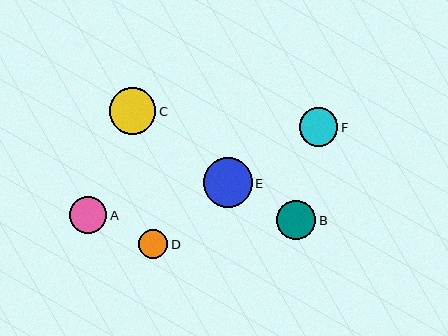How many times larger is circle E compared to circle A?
Circle E is approximately 1.3 times the size of circle A.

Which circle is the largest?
Circle E is the largest with a size of approximately 49 pixels.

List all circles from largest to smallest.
From largest to smallest: E, C, B, F, A, D.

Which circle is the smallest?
Circle D is the smallest with a size of approximately 29 pixels.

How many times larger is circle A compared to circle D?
Circle A is approximately 1.3 times the size of circle D.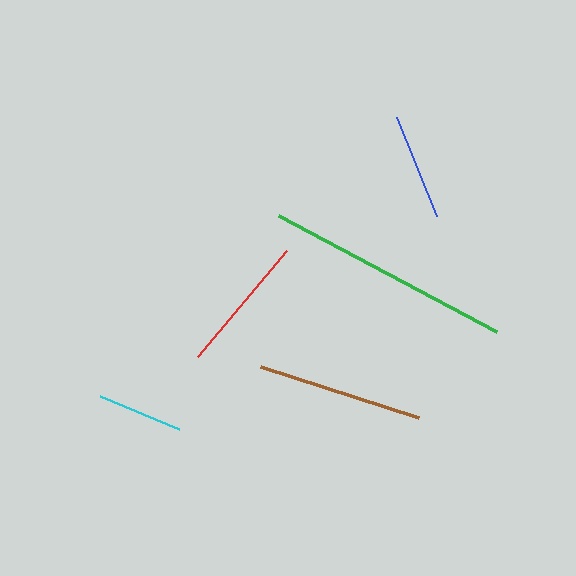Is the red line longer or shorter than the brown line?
The brown line is longer than the red line.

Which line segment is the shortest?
The cyan line is the shortest at approximately 86 pixels.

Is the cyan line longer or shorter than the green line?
The green line is longer than the cyan line.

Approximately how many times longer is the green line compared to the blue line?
The green line is approximately 2.3 times the length of the blue line.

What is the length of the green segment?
The green segment is approximately 247 pixels long.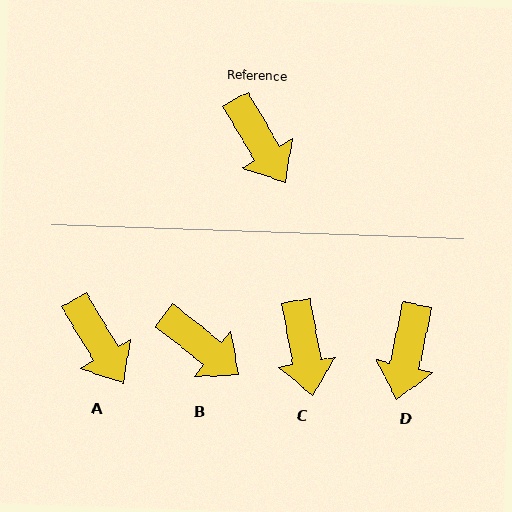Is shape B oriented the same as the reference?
No, it is off by about 20 degrees.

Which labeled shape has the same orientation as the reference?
A.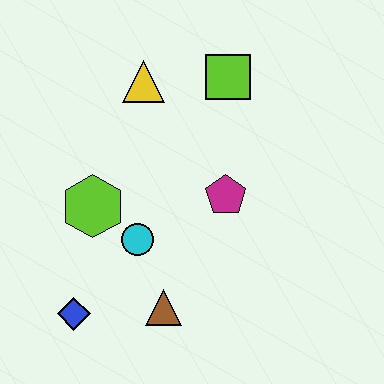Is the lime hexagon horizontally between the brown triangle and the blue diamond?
Yes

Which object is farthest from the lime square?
The blue diamond is farthest from the lime square.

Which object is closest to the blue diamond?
The brown triangle is closest to the blue diamond.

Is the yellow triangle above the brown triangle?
Yes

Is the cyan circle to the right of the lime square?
No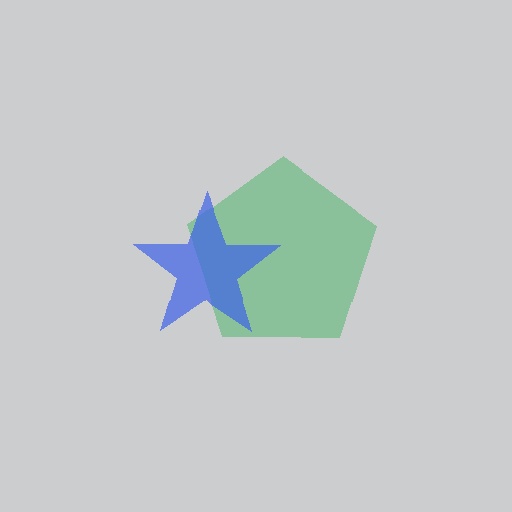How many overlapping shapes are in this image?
There are 2 overlapping shapes in the image.